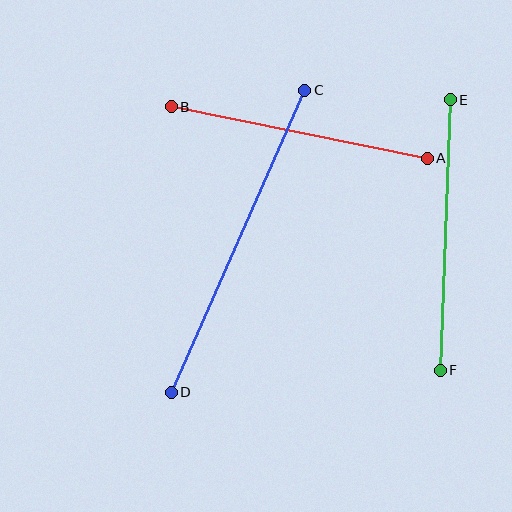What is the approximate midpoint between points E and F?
The midpoint is at approximately (445, 235) pixels.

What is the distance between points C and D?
The distance is approximately 330 pixels.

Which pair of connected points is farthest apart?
Points C and D are farthest apart.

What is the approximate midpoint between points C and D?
The midpoint is at approximately (238, 241) pixels.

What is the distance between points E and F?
The distance is approximately 271 pixels.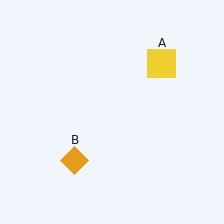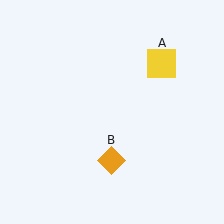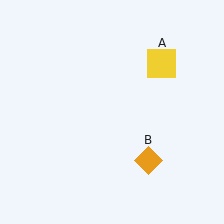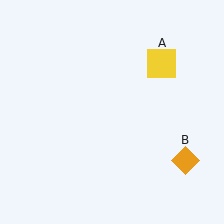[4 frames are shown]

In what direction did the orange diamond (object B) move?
The orange diamond (object B) moved right.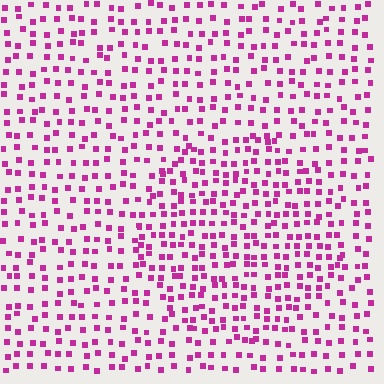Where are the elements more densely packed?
The elements are more densely packed inside the circle boundary.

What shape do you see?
I see a circle.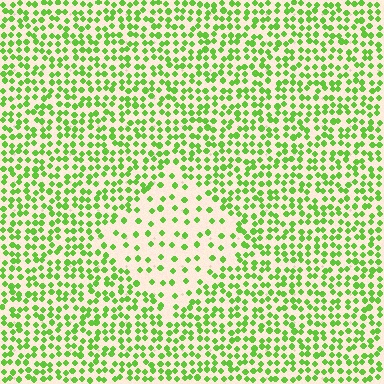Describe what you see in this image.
The image contains small lime elements arranged at two different densities. A diamond-shaped region is visible where the elements are less densely packed than the surrounding area.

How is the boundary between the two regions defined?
The boundary is defined by a change in element density (approximately 2.4x ratio). All elements are the same color, size, and shape.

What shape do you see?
I see a diamond.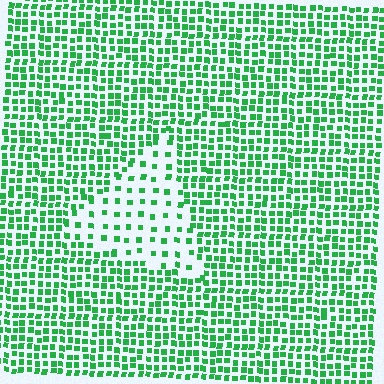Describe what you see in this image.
The image contains small green elements arranged at two different densities. A triangle-shaped region is visible where the elements are less densely packed than the surrounding area.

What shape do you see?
I see a triangle.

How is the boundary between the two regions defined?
The boundary is defined by a change in element density (approximately 2.4x ratio). All elements are the same color, size, and shape.